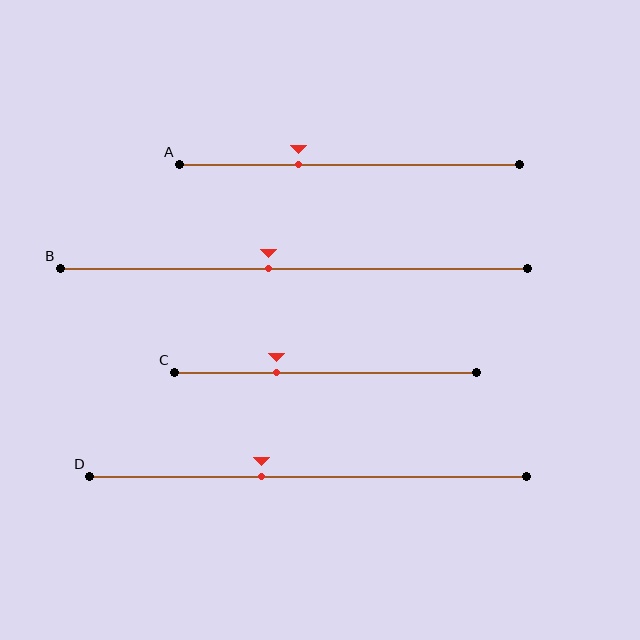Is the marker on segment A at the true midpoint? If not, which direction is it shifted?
No, the marker on segment A is shifted to the left by about 15% of the segment length.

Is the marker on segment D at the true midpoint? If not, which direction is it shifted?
No, the marker on segment D is shifted to the left by about 11% of the segment length.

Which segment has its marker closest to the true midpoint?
Segment B has its marker closest to the true midpoint.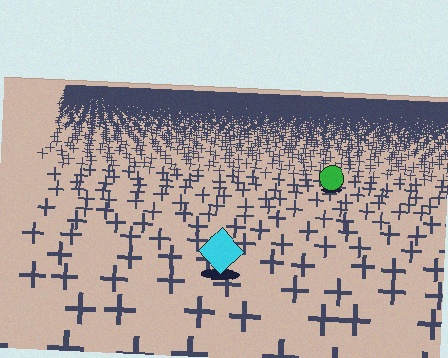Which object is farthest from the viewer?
The green circle is farthest from the viewer. It appears smaller and the ground texture around it is denser.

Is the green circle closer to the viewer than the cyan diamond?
No. The cyan diamond is closer — you can tell from the texture gradient: the ground texture is coarser near it.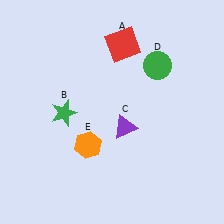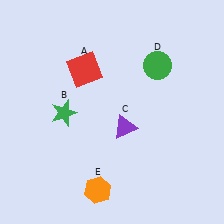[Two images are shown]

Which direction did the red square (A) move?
The red square (A) moved left.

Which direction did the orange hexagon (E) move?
The orange hexagon (E) moved down.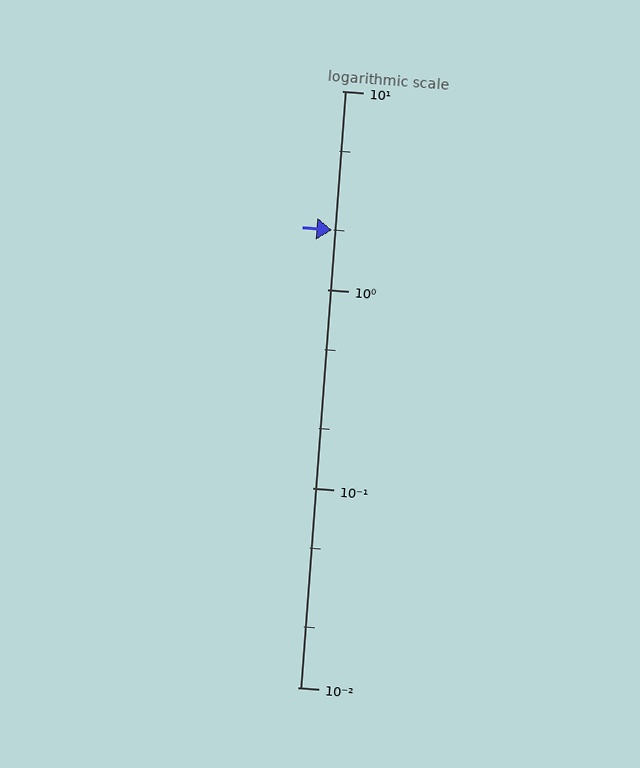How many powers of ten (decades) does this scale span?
The scale spans 3 decades, from 0.01 to 10.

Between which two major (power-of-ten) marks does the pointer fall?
The pointer is between 1 and 10.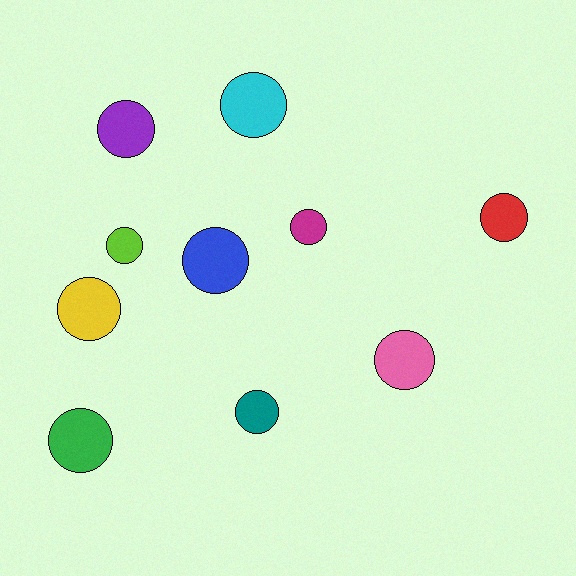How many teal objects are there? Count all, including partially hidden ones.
There is 1 teal object.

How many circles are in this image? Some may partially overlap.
There are 10 circles.